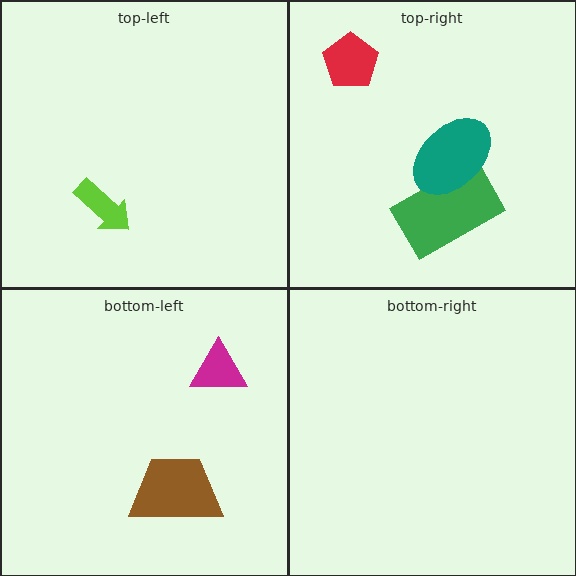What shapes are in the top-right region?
The green rectangle, the teal ellipse, the red pentagon.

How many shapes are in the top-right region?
3.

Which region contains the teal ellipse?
The top-right region.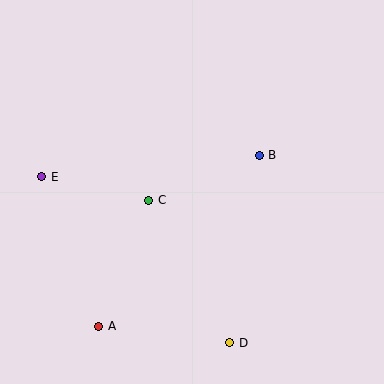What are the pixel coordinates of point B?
Point B is at (259, 155).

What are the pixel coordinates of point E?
Point E is at (42, 177).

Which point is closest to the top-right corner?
Point B is closest to the top-right corner.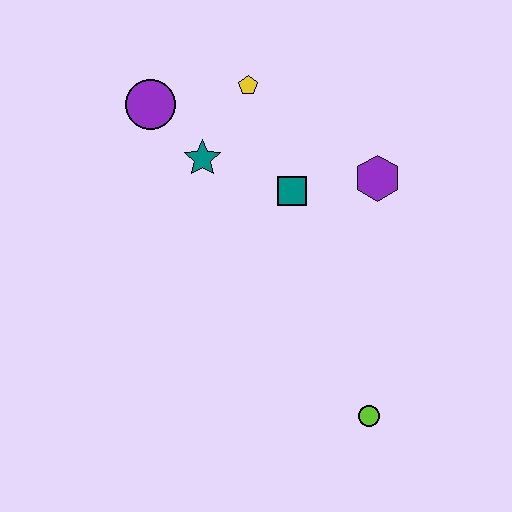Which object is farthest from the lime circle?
The purple circle is farthest from the lime circle.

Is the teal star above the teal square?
Yes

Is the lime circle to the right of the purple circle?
Yes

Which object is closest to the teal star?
The purple circle is closest to the teal star.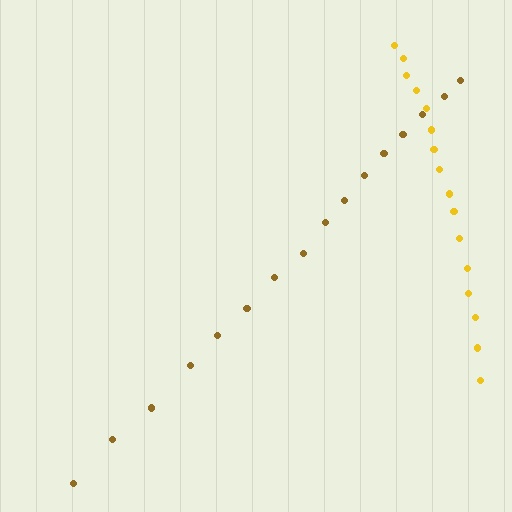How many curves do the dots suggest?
There are 2 distinct paths.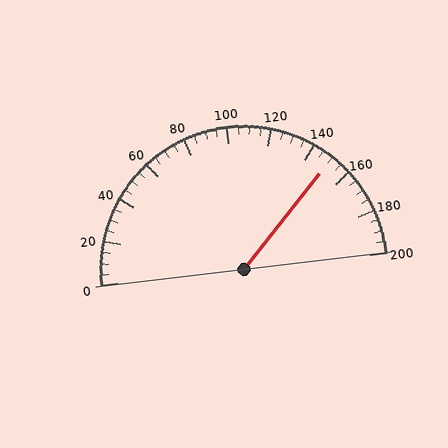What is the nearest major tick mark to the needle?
The nearest major tick mark is 160.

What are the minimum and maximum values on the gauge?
The gauge ranges from 0 to 200.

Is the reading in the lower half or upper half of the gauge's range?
The reading is in the upper half of the range (0 to 200).